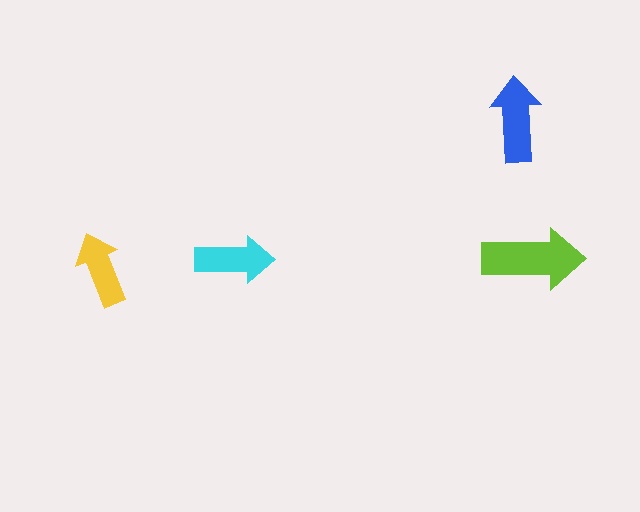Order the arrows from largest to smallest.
the lime one, the blue one, the cyan one, the yellow one.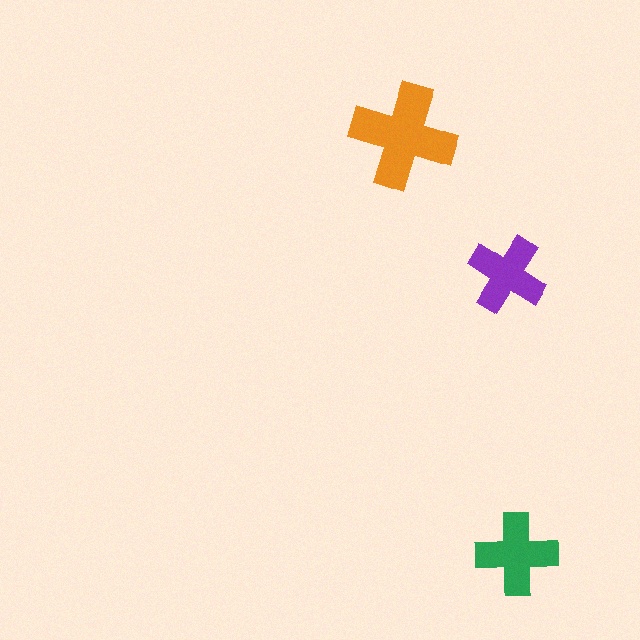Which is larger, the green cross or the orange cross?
The orange one.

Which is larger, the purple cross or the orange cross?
The orange one.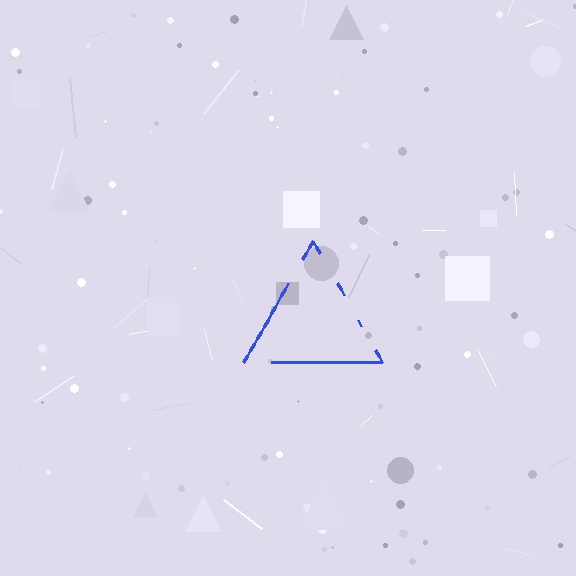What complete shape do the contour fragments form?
The contour fragments form a triangle.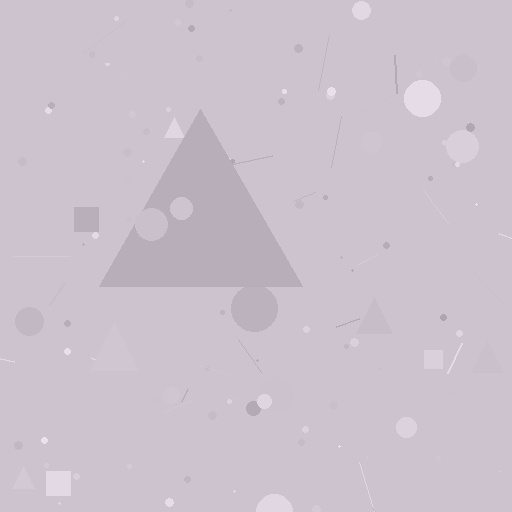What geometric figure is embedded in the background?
A triangle is embedded in the background.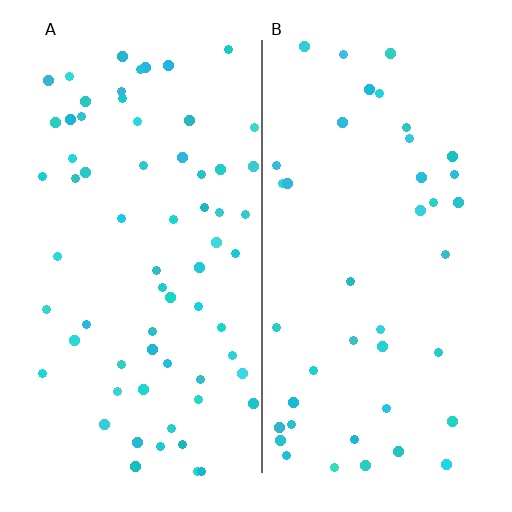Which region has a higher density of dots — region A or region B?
A (the left).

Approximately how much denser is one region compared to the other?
Approximately 1.6× — region A over region B.